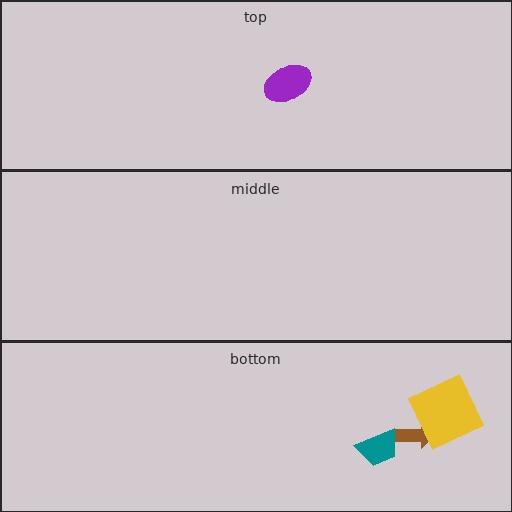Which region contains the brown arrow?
The bottom region.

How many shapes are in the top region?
1.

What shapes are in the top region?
The purple ellipse.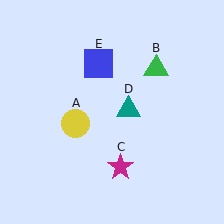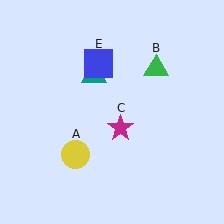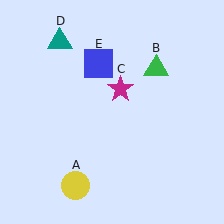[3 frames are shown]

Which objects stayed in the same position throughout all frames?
Green triangle (object B) and blue square (object E) remained stationary.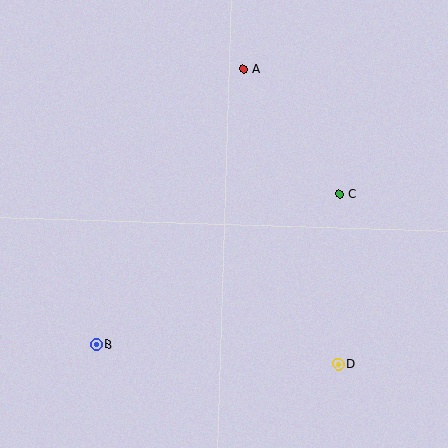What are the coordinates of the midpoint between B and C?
The midpoint between B and C is at (218, 269).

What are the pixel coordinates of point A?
Point A is at (243, 69).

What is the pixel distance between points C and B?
The distance between C and B is 286 pixels.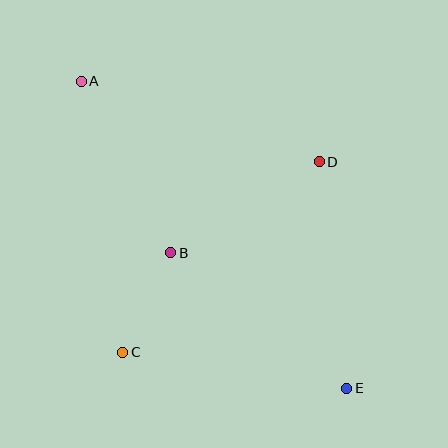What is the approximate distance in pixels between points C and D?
The distance between C and D is approximately 274 pixels.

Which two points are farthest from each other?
Points A and E are farthest from each other.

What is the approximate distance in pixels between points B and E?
The distance between B and E is approximately 222 pixels.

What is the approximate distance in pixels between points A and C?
The distance between A and C is approximately 275 pixels.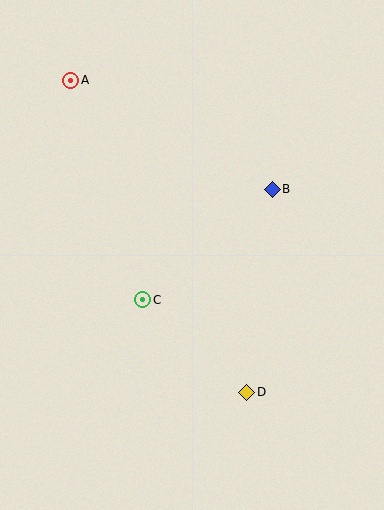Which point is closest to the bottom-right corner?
Point D is closest to the bottom-right corner.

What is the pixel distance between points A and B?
The distance between A and B is 229 pixels.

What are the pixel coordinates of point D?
Point D is at (247, 392).